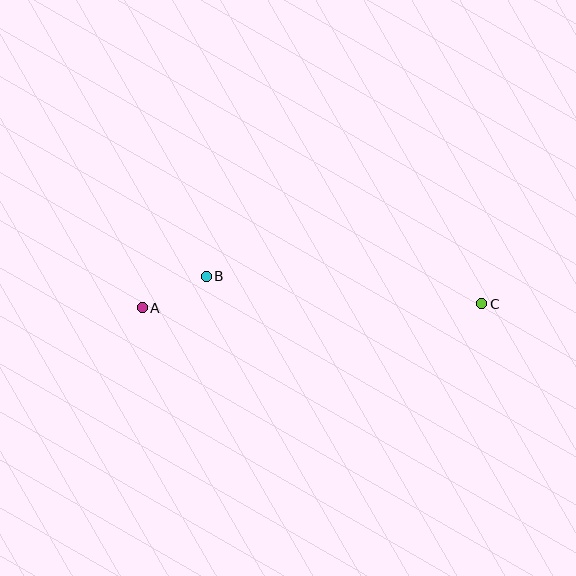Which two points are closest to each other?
Points A and B are closest to each other.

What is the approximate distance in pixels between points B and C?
The distance between B and C is approximately 277 pixels.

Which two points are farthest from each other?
Points A and C are farthest from each other.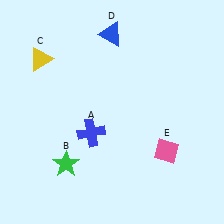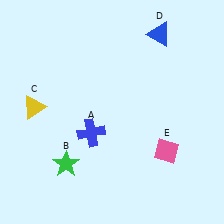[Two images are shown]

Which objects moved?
The objects that moved are: the yellow triangle (C), the blue triangle (D).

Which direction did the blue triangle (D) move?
The blue triangle (D) moved right.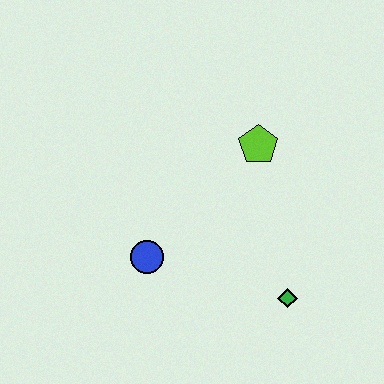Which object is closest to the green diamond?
The blue circle is closest to the green diamond.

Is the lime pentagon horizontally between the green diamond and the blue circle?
Yes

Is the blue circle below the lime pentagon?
Yes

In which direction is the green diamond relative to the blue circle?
The green diamond is to the right of the blue circle.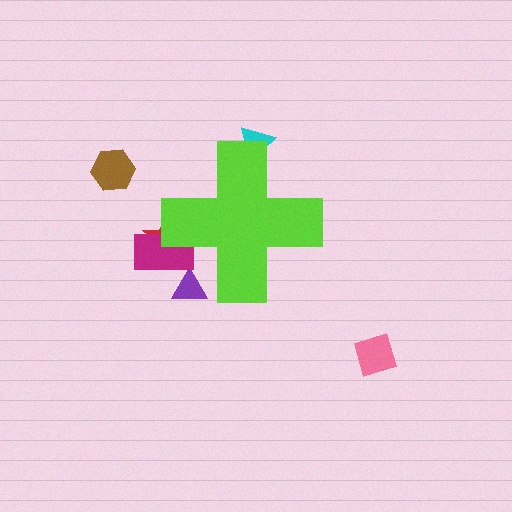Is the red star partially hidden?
Yes, the red star is partially hidden behind the lime cross.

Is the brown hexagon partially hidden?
No, the brown hexagon is fully visible.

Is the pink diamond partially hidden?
No, the pink diamond is fully visible.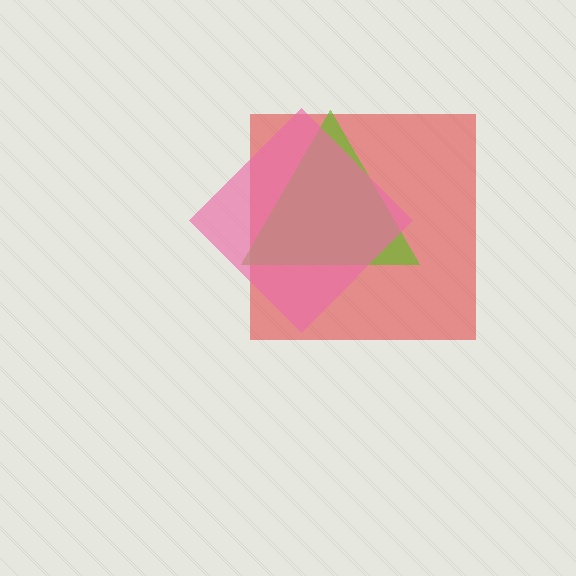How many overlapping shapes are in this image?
There are 3 overlapping shapes in the image.